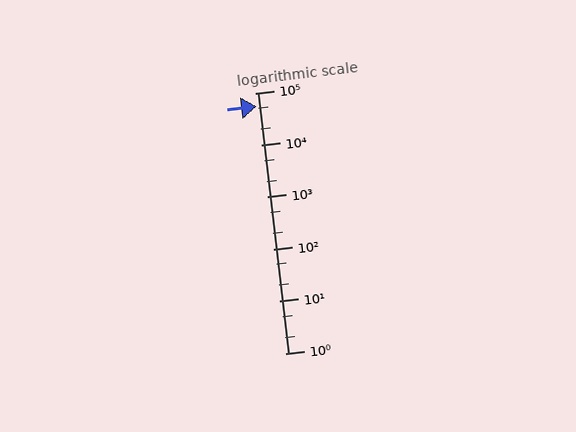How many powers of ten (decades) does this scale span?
The scale spans 5 decades, from 1 to 100000.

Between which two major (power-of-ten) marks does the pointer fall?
The pointer is between 10000 and 100000.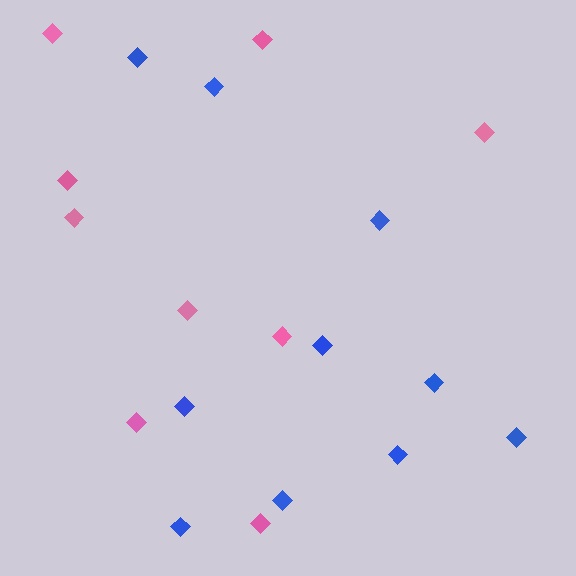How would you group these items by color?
There are 2 groups: one group of pink diamonds (9) and one group of blue diamonds (10).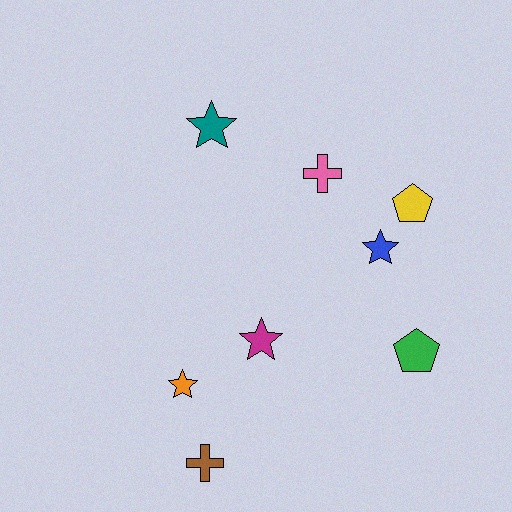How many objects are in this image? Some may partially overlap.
There are 8 objects.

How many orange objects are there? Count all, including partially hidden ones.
There is 1 orange object.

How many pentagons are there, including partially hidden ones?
There are 2 pentagons.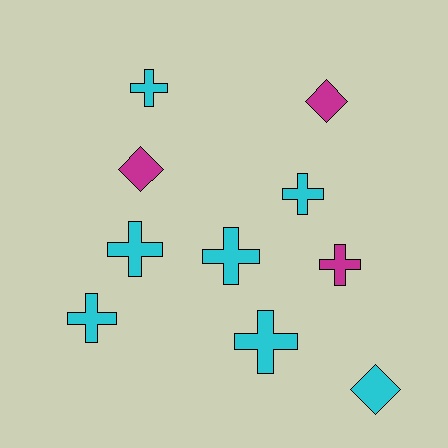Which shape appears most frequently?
Cross, with 7 objects.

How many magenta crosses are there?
There is 1 magenta cross.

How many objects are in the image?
There are 10 objects.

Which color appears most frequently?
Cyan, with 7 objects.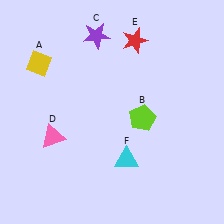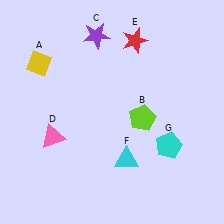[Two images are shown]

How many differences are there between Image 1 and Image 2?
There is 1 difference between the two images.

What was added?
A cyan pentagon (G) was added in Image 2.